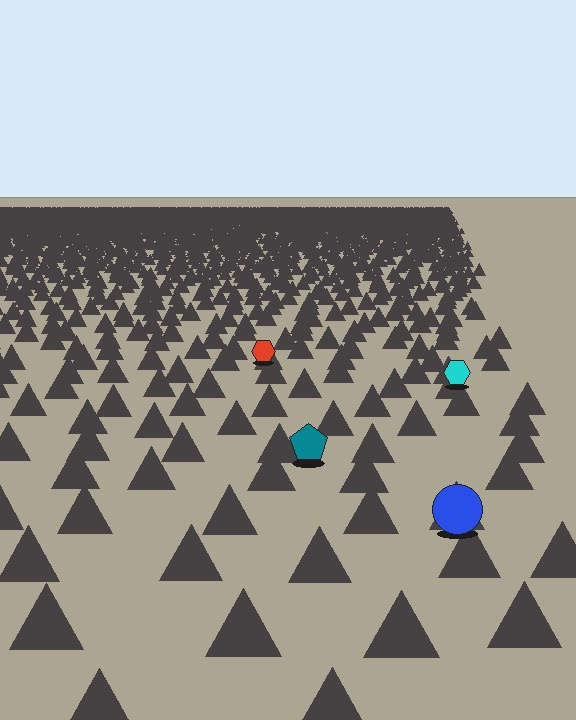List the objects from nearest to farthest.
From nearest to farthest: the blue circle, the teal pentagon, the cyan hexagon, the red hexagon.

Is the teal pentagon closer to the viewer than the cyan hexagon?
Yes. The teal pentagon is closer — you can tell from the texture gradient: the ground texture is coarser near it.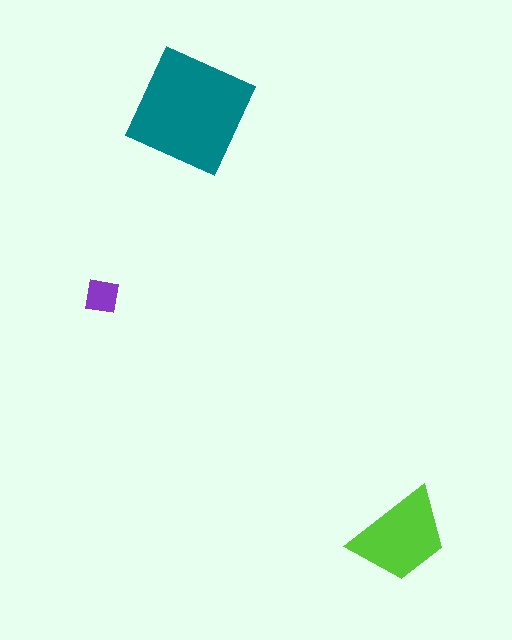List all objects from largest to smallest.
The teal square, the lime trapezoid, the purple square.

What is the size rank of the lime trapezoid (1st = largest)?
2nd.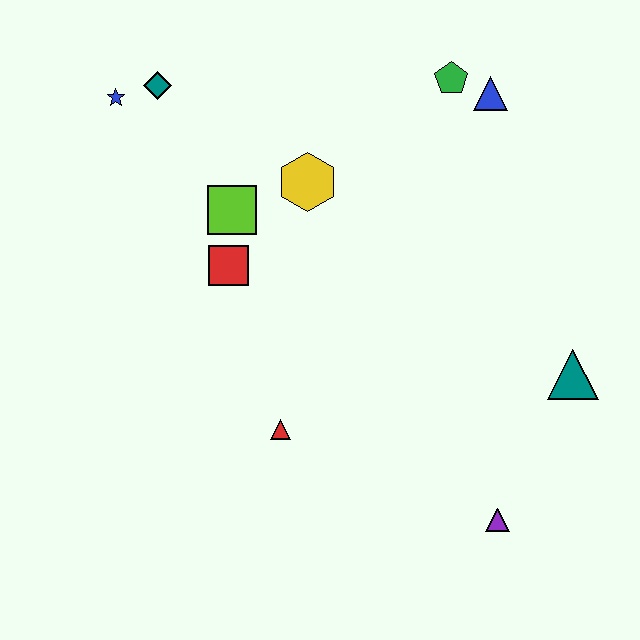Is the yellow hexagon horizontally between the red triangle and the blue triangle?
Yes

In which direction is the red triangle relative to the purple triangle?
The red triangle is to the left of the purple triangle.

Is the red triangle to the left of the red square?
No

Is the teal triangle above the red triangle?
Yes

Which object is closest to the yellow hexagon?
The lime square is closest to the yellow hexagon.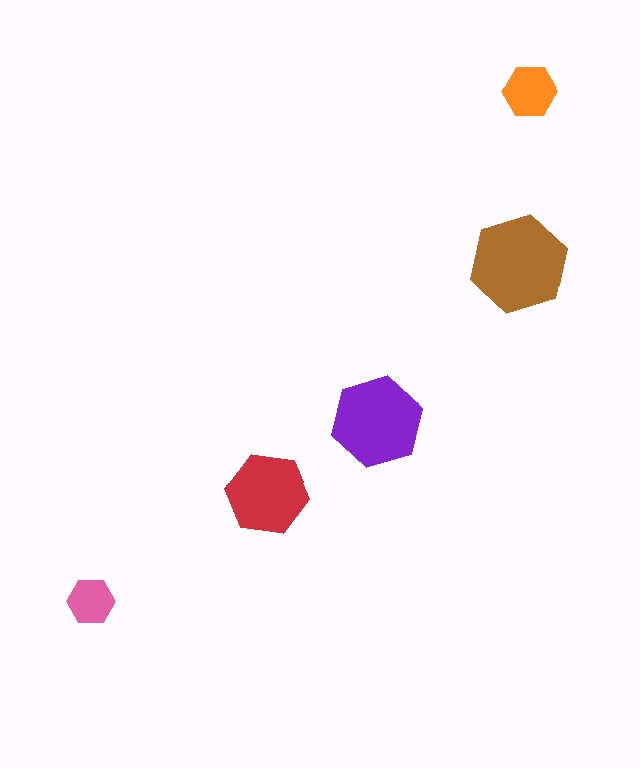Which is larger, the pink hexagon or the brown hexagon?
The brown one.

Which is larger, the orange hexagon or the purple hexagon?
The purple one.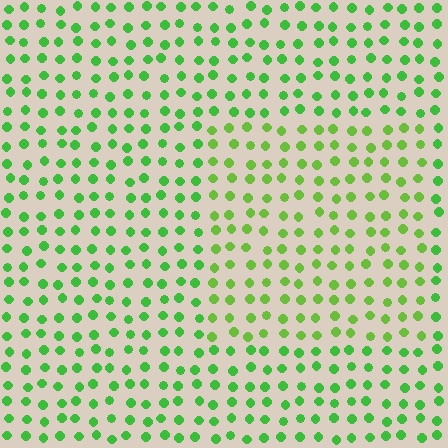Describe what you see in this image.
The image is filled with small green elements in a uniform arrangement. A rectangle-shaped region is visible where the elements are tinted to a slightly different hue, forming a subtle color boundary.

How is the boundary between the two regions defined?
The boundary is defined purely by a slight shift in hue (about 22 degrees). Spacing, size, and orientation are identical on both sides.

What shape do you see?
I see a rectangle.